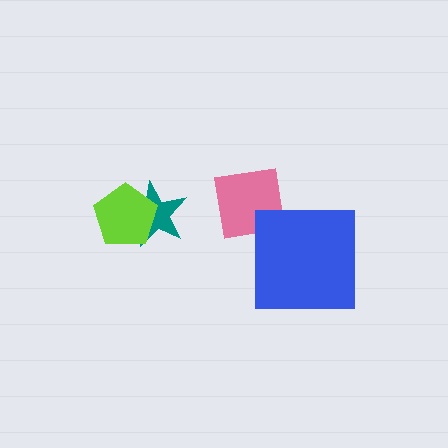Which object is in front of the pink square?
The blue square is in front of the pink square.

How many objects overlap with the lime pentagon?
1 object overlaps with the lime pentagon.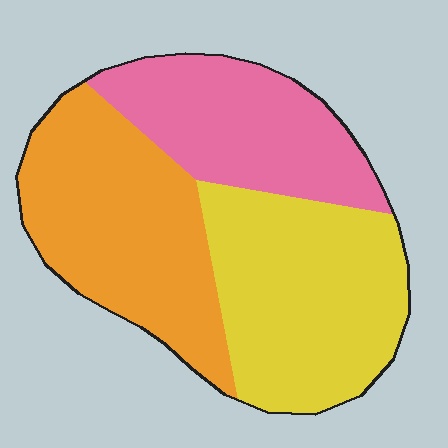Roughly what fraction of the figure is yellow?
Yellow covers 37% of the figure.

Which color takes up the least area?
Pink, at roughly 25%.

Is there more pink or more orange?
Orange.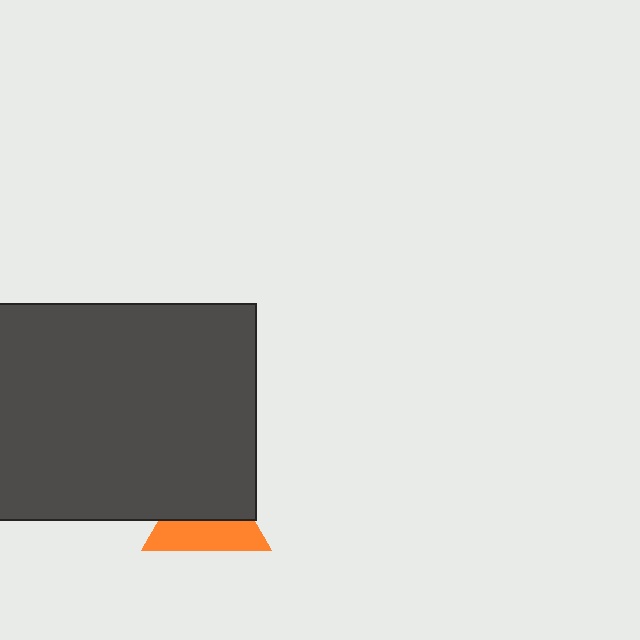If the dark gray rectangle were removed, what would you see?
You would see the complete orange triangle.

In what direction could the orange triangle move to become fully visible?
The orange triangle could move down. That would shift it out from behind the dark gray rectangle entirely.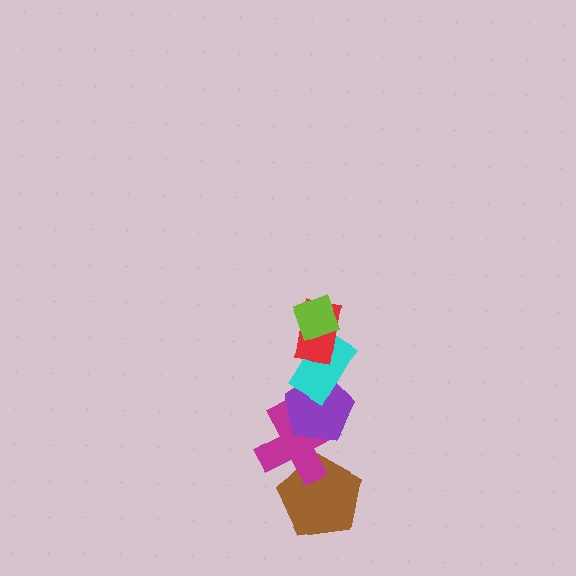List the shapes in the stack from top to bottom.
From top to bottom: the lime diamond, the red rectangle, the cyan rectangle, the purple pentagon, the magenta cross, the brown pentagon.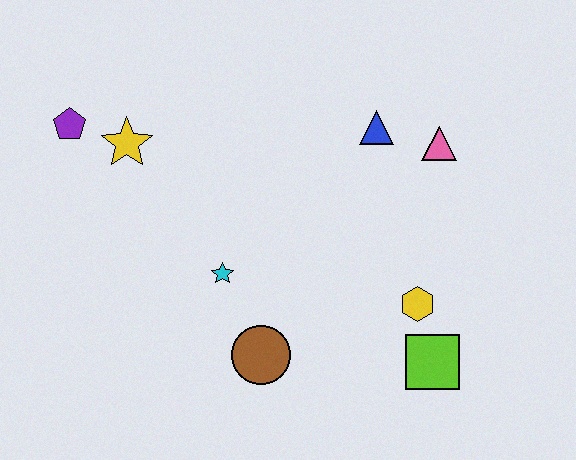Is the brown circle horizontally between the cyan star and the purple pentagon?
No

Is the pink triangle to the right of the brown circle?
Yes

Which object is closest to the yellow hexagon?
The lime square is closest to the yellow hexagon.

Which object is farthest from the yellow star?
The lime square is farthest from the yellow star.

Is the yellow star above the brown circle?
Yes